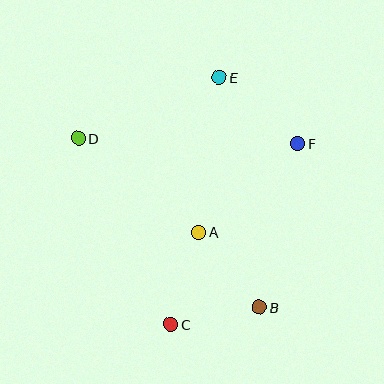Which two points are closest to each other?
Points B and C are closest to each other.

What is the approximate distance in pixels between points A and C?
The distance between A and C is approximately 96 pixels.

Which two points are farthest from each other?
Points C and E are farthest from each other.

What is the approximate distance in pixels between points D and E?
The distance between D and E is approximately 153 pixels.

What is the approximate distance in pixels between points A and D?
The distance between A and D is approximately 153 pixels.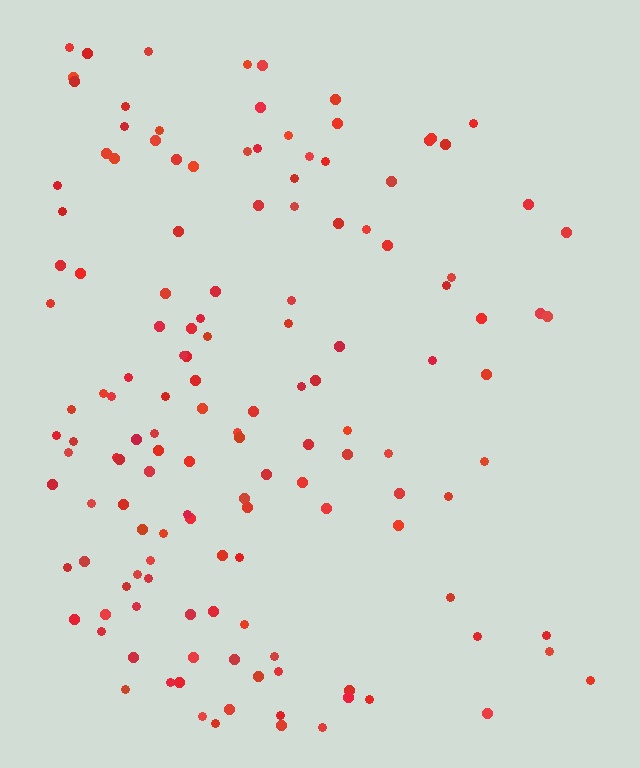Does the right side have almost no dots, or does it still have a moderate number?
Still a moderate number, just noticeably fewer than the left.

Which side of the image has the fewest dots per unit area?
The right.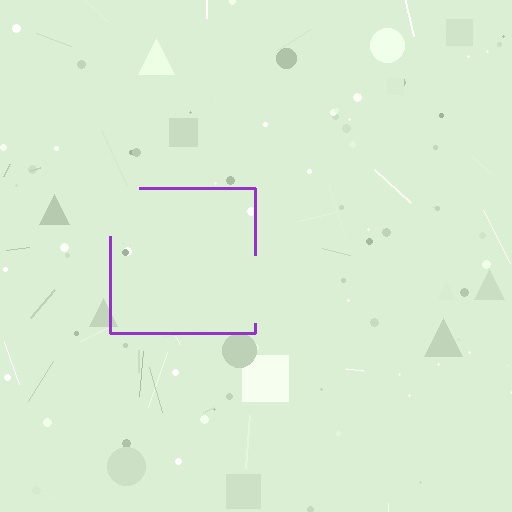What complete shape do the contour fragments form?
The contour fragments form a square.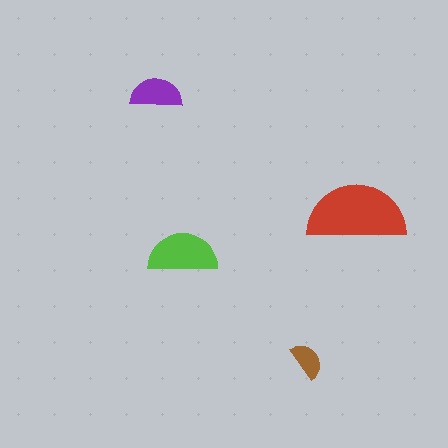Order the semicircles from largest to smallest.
the red one, the lime one, the purple one, the brown one.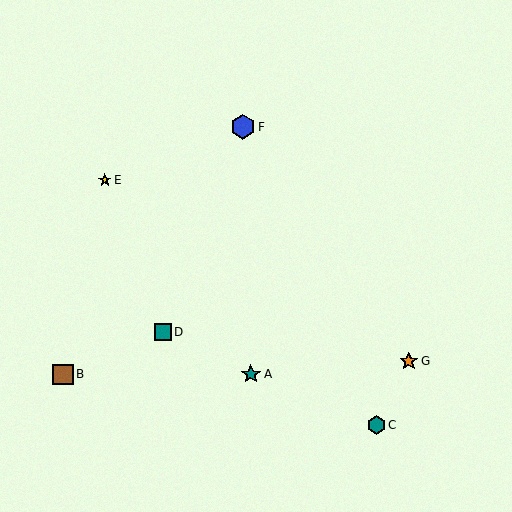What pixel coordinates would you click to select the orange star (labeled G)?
Click at (409, 361) to select the orange star G.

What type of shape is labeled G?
Shape G is an orange star.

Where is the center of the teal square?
The center of the teal square is at (163, 332).